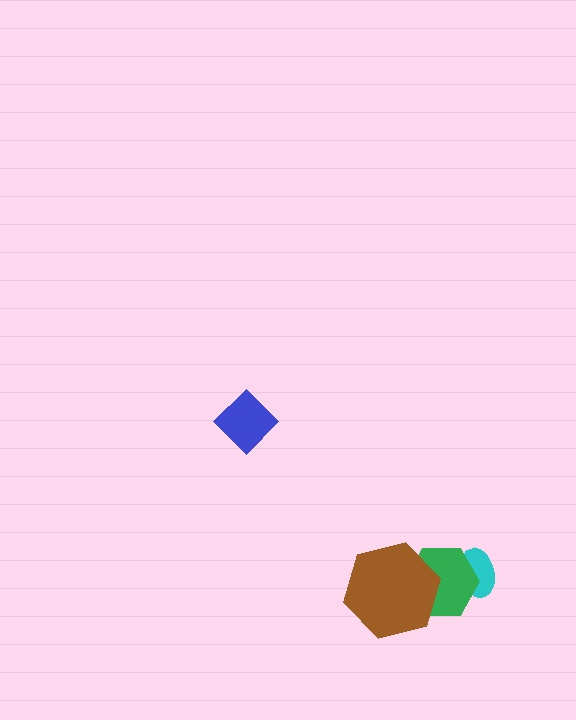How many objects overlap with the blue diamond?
0 objects overlap with the blue diamond.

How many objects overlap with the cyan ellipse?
1 object overlaps with the cyan ellipse.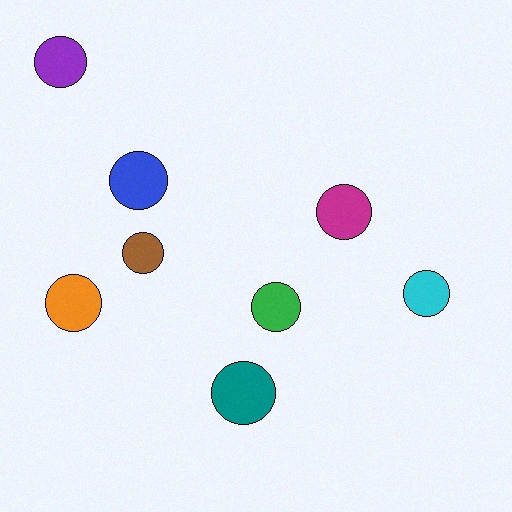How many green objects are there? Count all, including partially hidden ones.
There is 1 green object.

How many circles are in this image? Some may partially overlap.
There are 8 circles.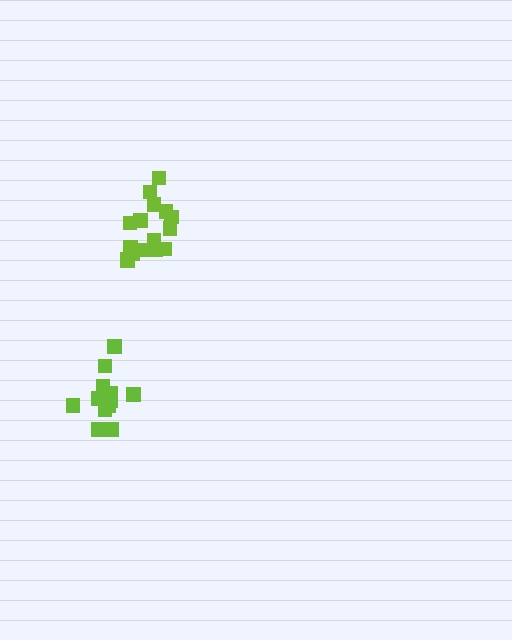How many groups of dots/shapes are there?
There are 2 groups.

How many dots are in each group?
Group 1: 12 dots, Group 2: 16 dots (28 total).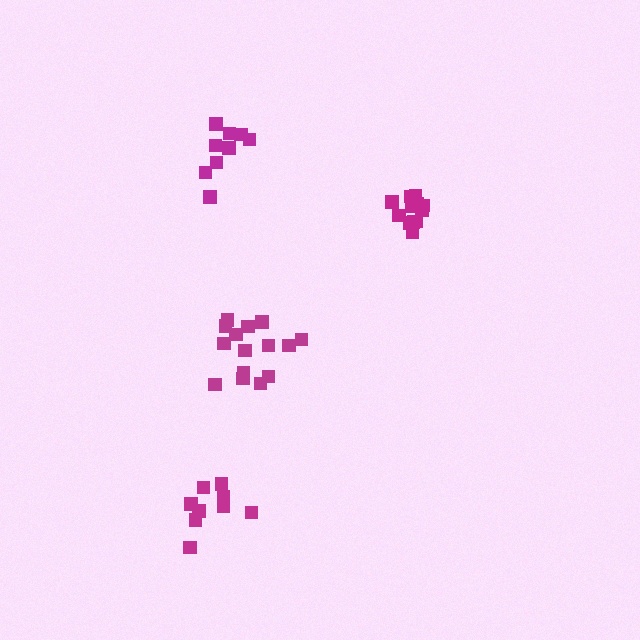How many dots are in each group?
Group 1: 9 dots, Group 2: 13 dots, Group 3: 15 dots, Group 4: 9 dots (46 total).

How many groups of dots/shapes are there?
There are 4 groups.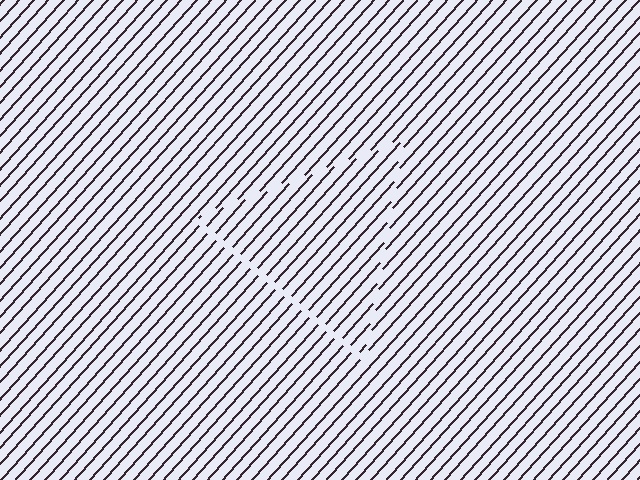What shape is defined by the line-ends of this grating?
An illusory triangle. The interior of the shape contains the same grating, shifted by half a period — the contour is defined by the phase discontinuity where line-ends from the inner and outer gratings abut.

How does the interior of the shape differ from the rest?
The interior of the shape contains the same grating, shifted by half a period — the contour is defined by the phase discontinuity where line-ends from the inner and outer gratings abut.